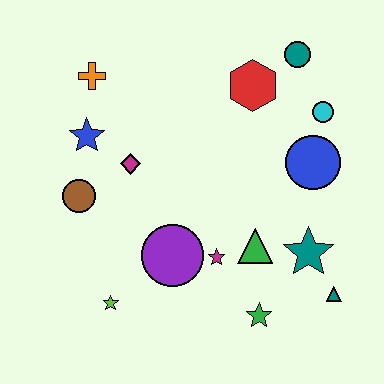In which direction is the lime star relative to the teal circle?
The lime star is below the teal circle.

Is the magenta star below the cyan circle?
Yes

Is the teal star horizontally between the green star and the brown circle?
No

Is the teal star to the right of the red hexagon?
Yes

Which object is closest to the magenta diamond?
The blue star is closest to the magenta diamond.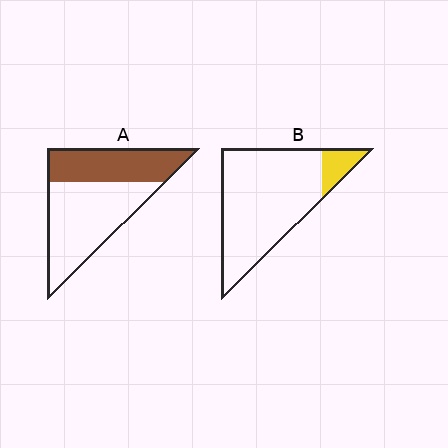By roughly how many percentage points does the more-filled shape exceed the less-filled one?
By roughly 30 percentage points (A over B).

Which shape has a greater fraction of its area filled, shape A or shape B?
Shape A.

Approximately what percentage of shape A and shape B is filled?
A is approximately 40% and B is approximately 10%.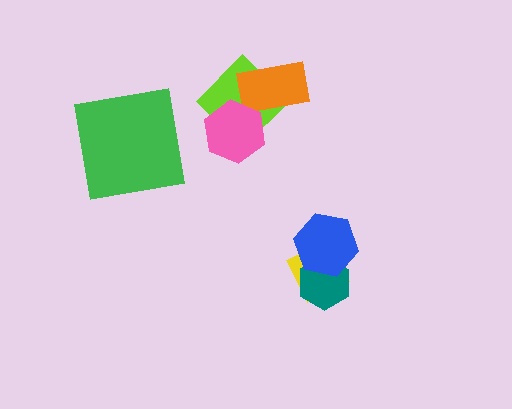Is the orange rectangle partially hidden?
Yes, it is partially covered by another shape.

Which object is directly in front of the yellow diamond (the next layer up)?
The teal hexagon is directly in front of the yellow diamond.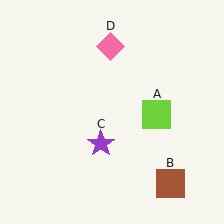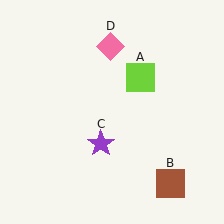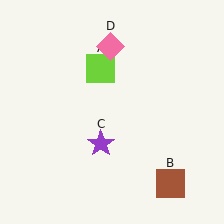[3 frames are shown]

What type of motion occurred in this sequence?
The lime square (object A) rotated counterclockwise around the center of the scene.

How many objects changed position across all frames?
1 object changed position: lime square (object A).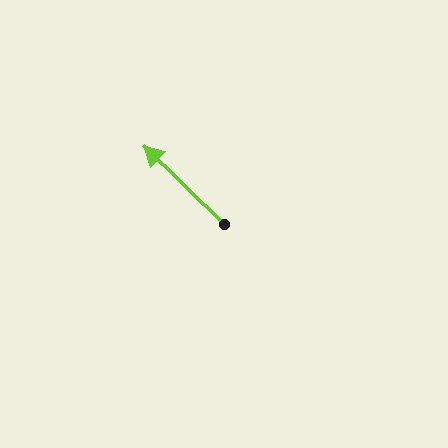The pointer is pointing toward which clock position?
Roughly 10 o'clock.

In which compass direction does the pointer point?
Northwest.